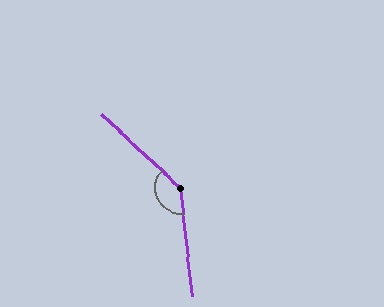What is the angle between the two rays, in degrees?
Approximately 139 degrees.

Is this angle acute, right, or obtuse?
It is obtuse.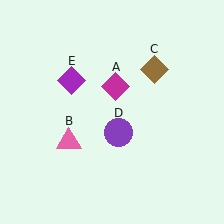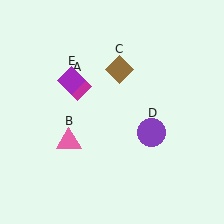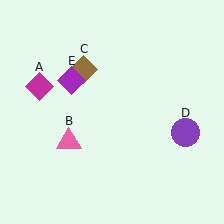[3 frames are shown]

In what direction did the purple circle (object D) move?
The purple circle (object D) moved right.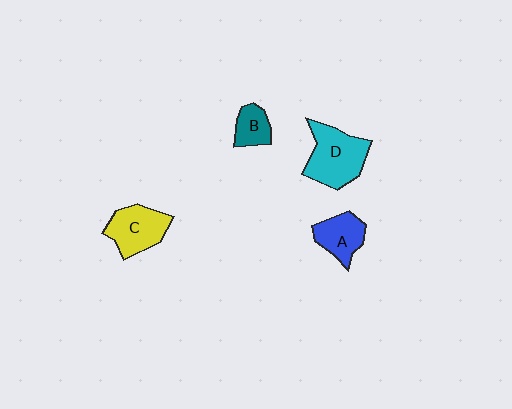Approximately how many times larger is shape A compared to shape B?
Approximately 1.4 times.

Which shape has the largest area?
Shape D (cyan).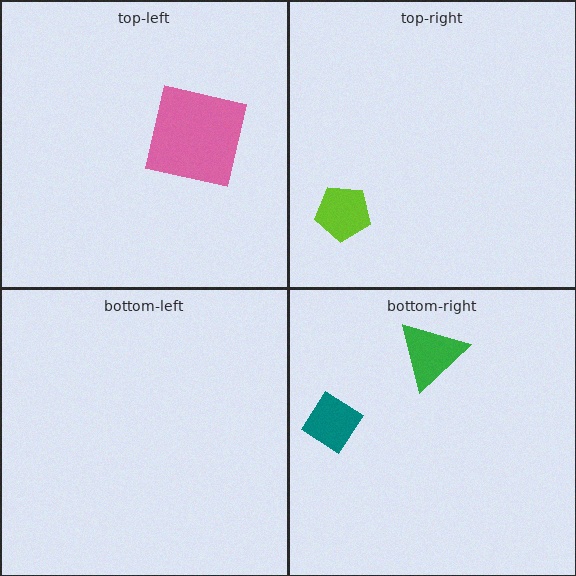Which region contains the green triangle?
The bottom-right region.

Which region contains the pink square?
The top-left region.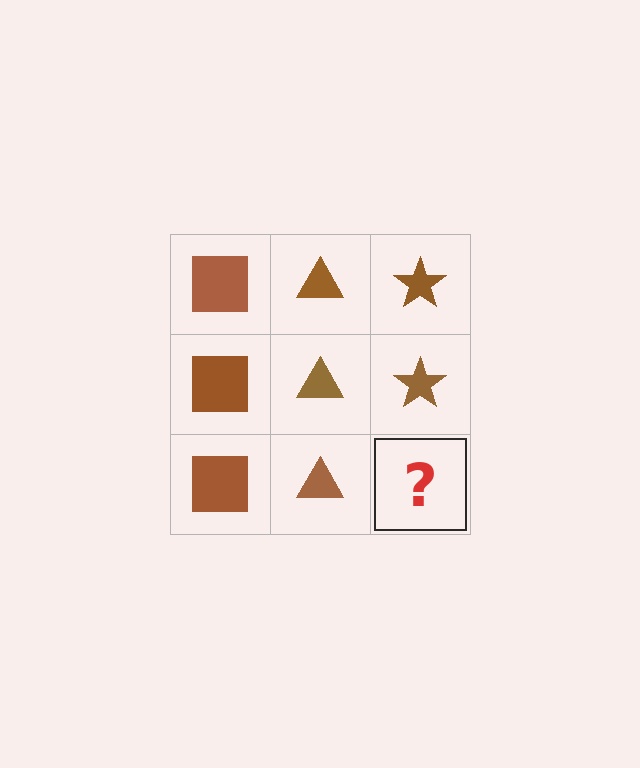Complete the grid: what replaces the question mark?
The question mark should be replaced with a brown star.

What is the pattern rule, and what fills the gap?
The rule is that each column has a consistent shape. The gap should be filled with a brown star.